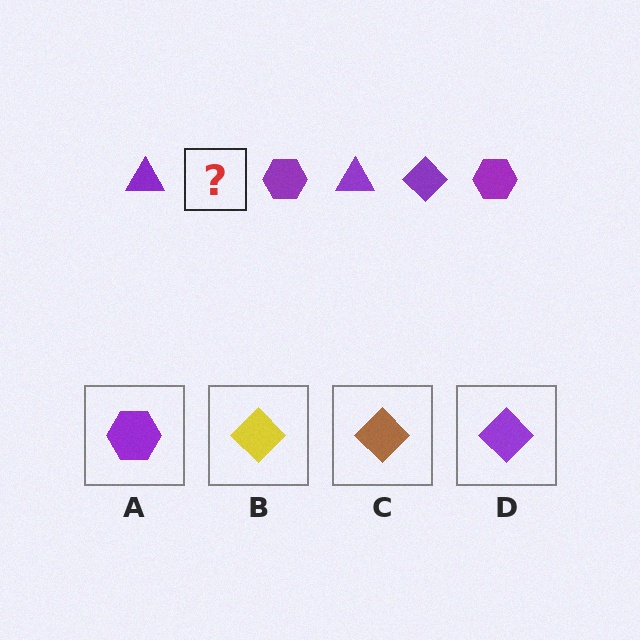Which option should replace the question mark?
Option D.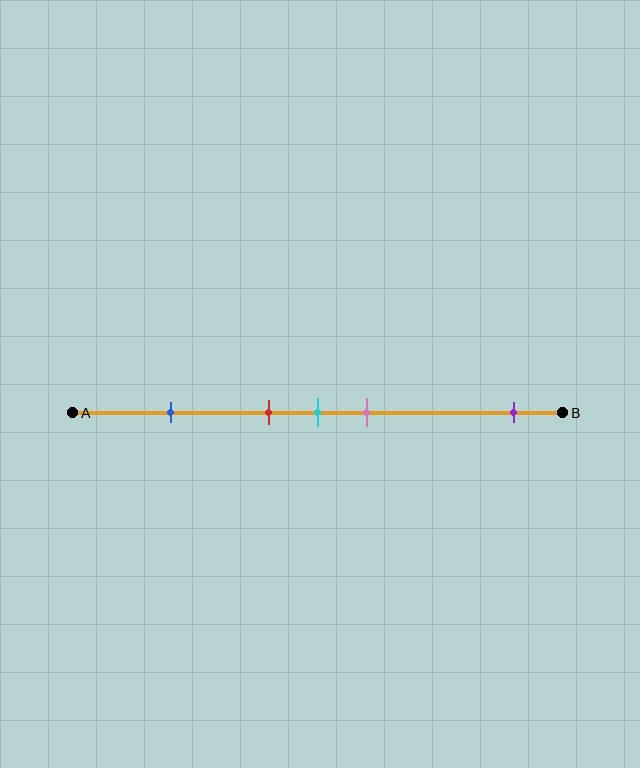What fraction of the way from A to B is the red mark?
The red mark is approximately 40% (0.4) of the way from A to B.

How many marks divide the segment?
There are 5 marks dividing the segment.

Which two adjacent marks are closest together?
The red and cyan marks are the closest adjacent pair.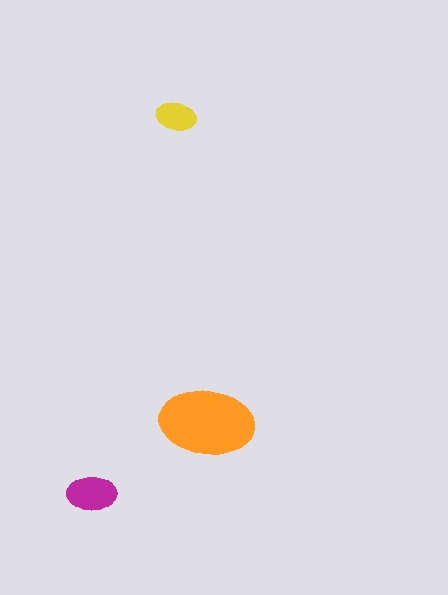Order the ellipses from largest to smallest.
the orange one, the magenta one, the yellow one.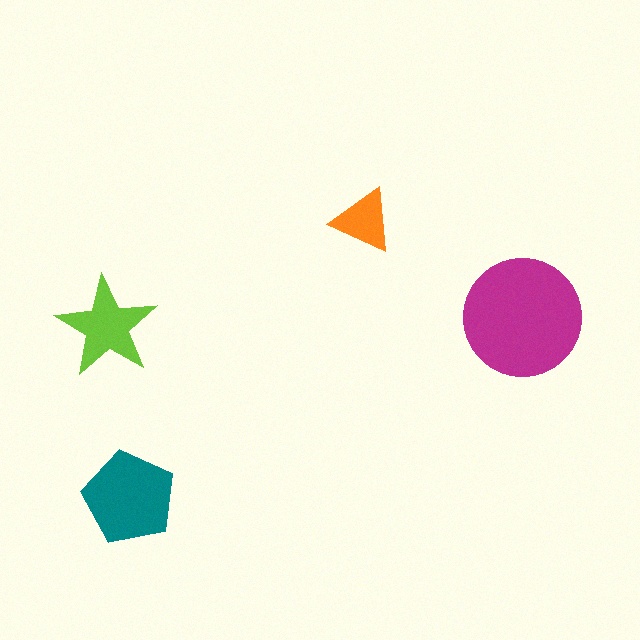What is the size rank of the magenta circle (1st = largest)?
1st.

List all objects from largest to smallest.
The magenta circle, the teal pentagon, the lime star, the orange triangle.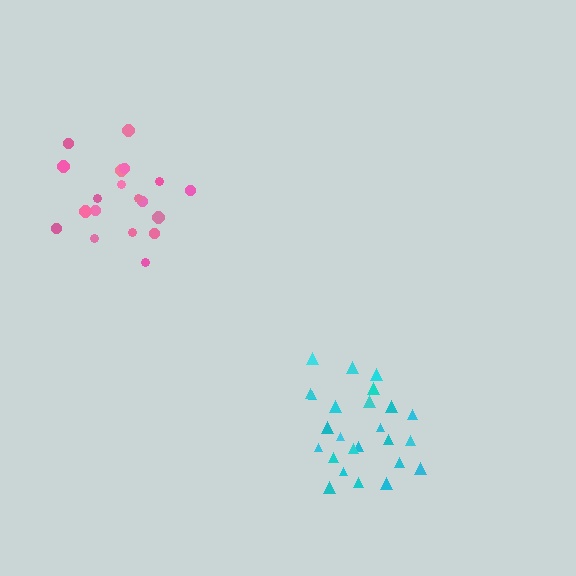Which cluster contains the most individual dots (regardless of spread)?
Cyan (25).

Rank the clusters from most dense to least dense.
cyan, pink.